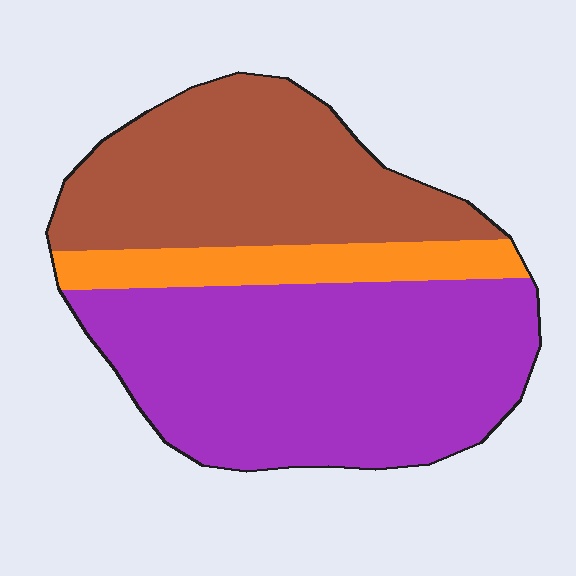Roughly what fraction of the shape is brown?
Brown covers roughly 35% of the shape.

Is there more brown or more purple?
Purple.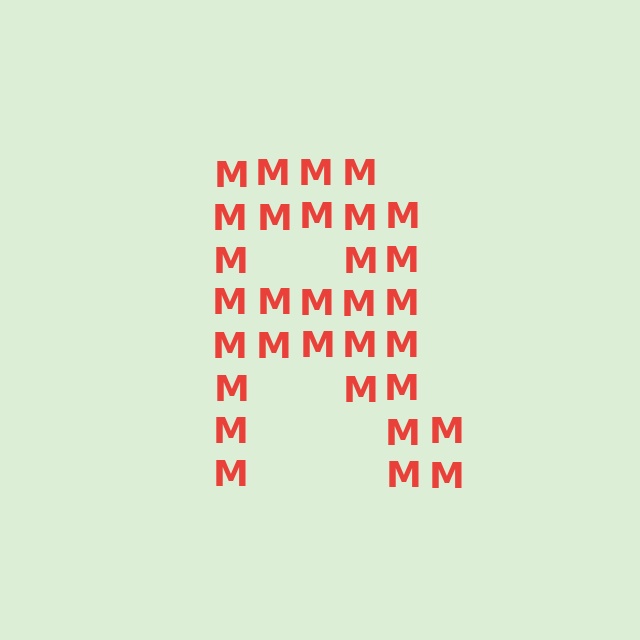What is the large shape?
The large shape is the letter R.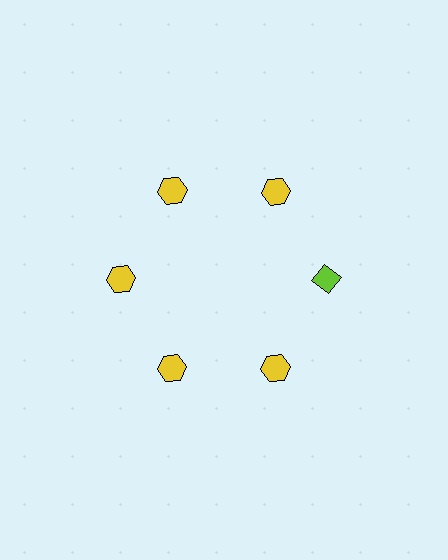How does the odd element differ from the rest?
It differs in both color (lime instead of yellow) and shape (diamond instead of hexagon).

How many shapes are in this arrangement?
There are 6 shapes arranged in a ring pattern.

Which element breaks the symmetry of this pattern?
The lime diamond at roughly the 3 o'clock position breaks the symmetry. All other shapes are yellow hexagons.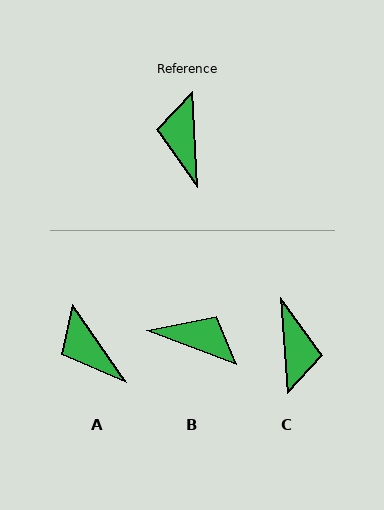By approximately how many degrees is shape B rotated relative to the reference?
Approximately 114 degrees clockwise.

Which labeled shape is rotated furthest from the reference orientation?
C, about 179 degrees away.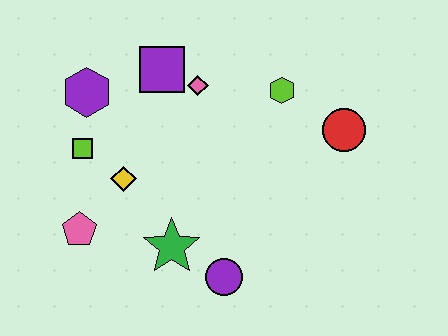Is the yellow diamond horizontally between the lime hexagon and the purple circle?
No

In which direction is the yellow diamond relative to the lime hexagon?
The yellow diamond is to the left of the lime hexagon.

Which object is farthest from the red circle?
The pink pentagon is farthest from the red circle.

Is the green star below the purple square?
Yes